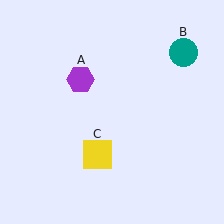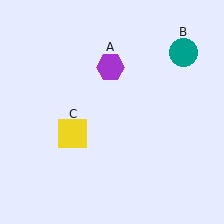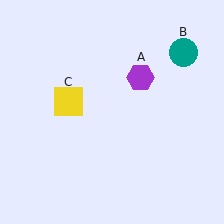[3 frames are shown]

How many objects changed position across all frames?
2 objects changed position: purple hexagon (object A), yellow square (object C).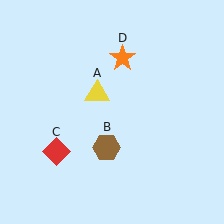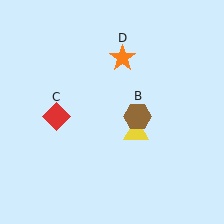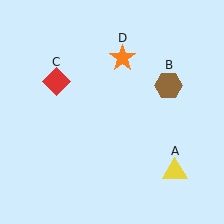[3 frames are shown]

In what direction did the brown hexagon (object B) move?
The brown hexagon (object B) moved up and to the right.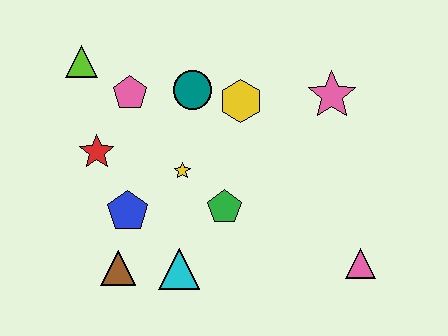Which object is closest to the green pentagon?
The yellow star is closest to the green pentagon.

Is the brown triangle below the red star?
Yes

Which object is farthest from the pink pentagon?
The pink triangle is farthest from the pink pentagon.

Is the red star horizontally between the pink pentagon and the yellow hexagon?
No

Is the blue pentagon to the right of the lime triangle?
Yes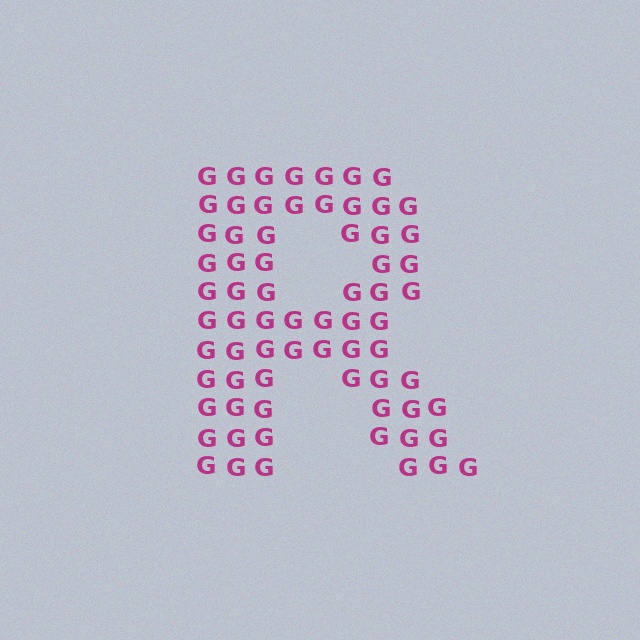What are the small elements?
The small elements are letter G's.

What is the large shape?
The large shape is the letter R.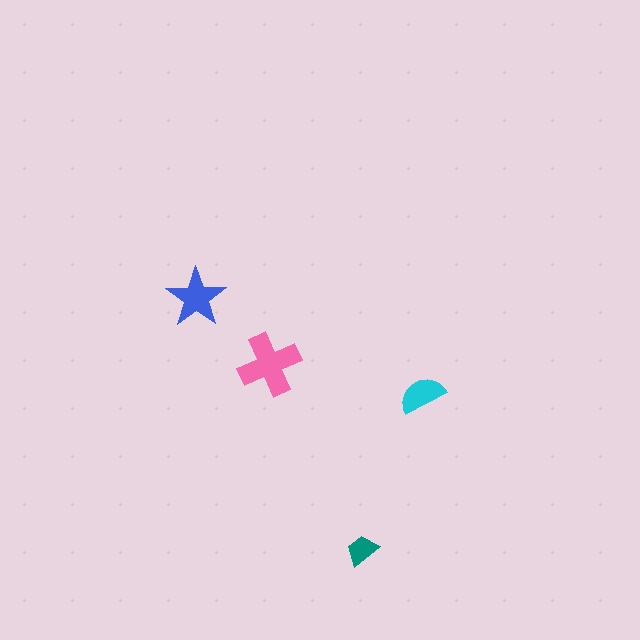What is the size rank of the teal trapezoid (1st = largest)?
4th.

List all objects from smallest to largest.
The teal trapezoid, the cyan semicircle, the blue star, the pink cross.